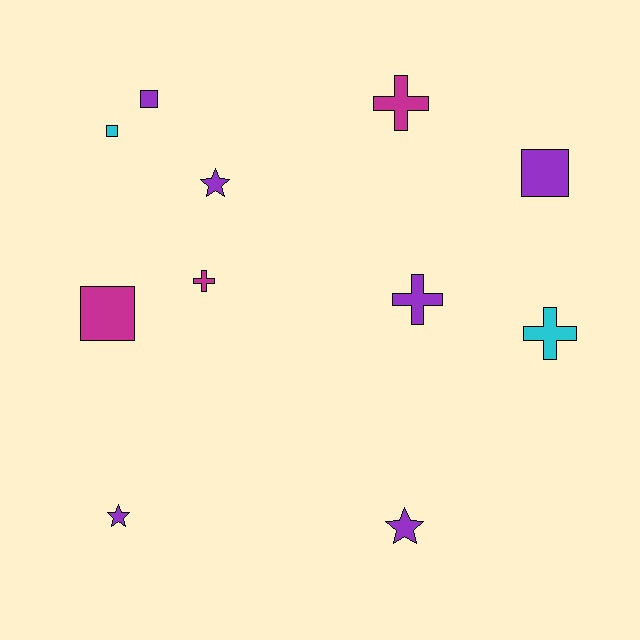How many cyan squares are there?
There is 1 cyan square.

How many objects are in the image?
There are 11 objects.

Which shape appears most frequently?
Cross, with 4 objects.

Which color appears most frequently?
Purple, with 6 objects.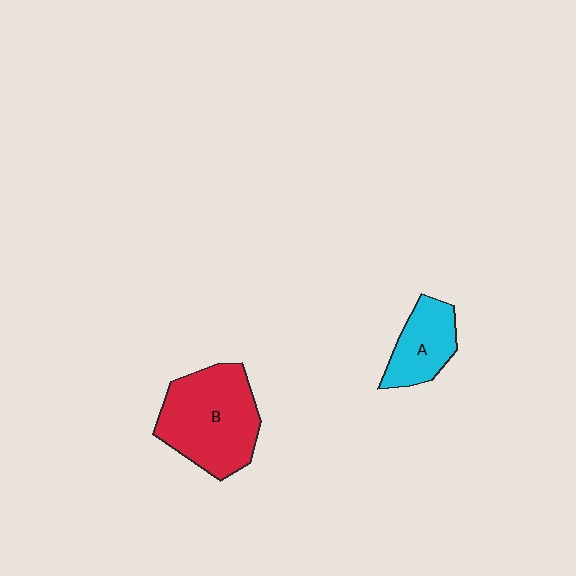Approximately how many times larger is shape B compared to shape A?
Approximately 1.9 times.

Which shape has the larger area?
Shape B (red).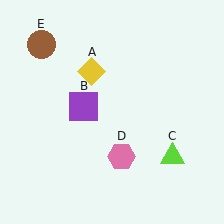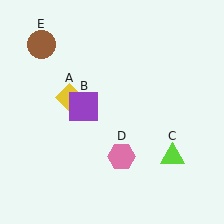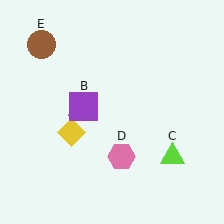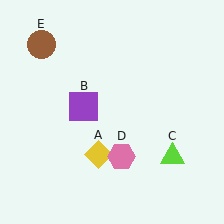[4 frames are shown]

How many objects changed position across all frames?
1 object changed position: yellow diamond (object A).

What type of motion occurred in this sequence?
The yellow diamond (object A) rotated counterclockwise around the center of the scene.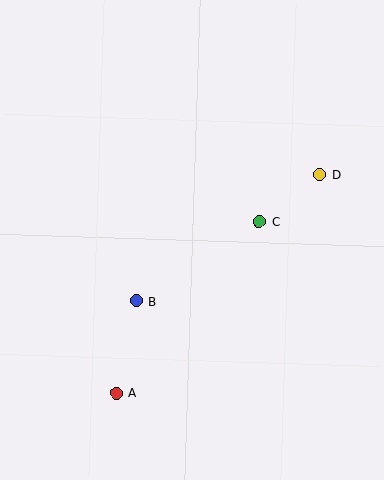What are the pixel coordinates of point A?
Point A is at (116, 393).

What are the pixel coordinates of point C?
Point C is at (259, 221).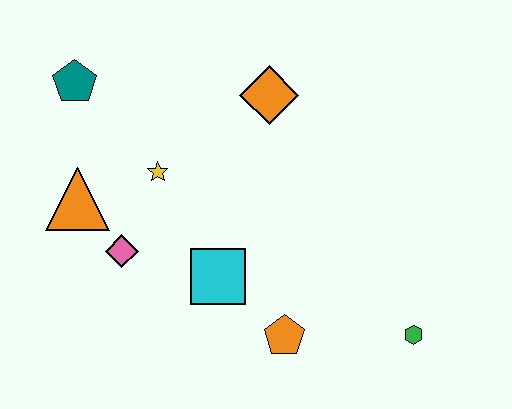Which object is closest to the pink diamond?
The orange triangle is closest to the pink diamond.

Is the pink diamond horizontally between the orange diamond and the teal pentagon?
Yes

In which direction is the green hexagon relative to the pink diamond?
The green hexagon is to the right of the pink diamond.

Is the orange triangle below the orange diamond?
Yes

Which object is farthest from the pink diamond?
The green hexagon is farthest from the pink diamond.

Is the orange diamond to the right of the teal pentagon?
Yes